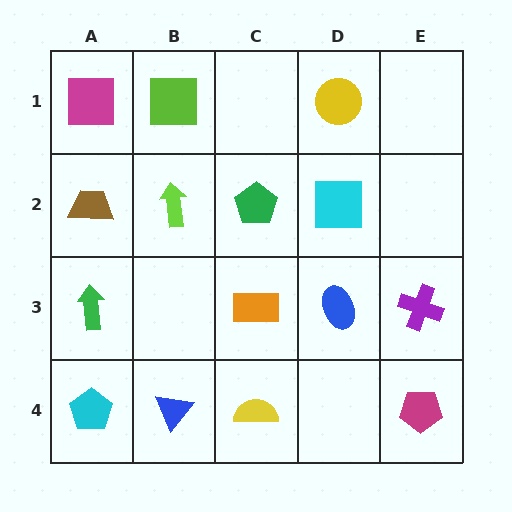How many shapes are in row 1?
3 shapes.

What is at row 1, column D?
A yellow circle.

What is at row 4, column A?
A cyan pentagon.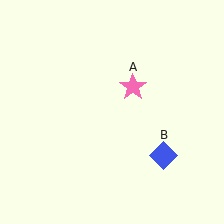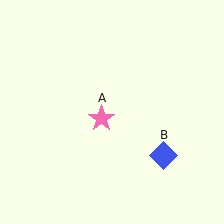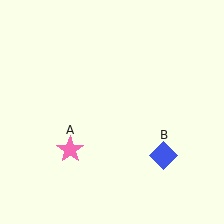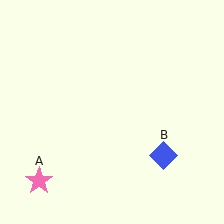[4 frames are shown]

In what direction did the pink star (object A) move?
The pink star (object A) moved down and to the left.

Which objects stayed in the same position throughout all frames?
Blue diamond (object B) remained stationary.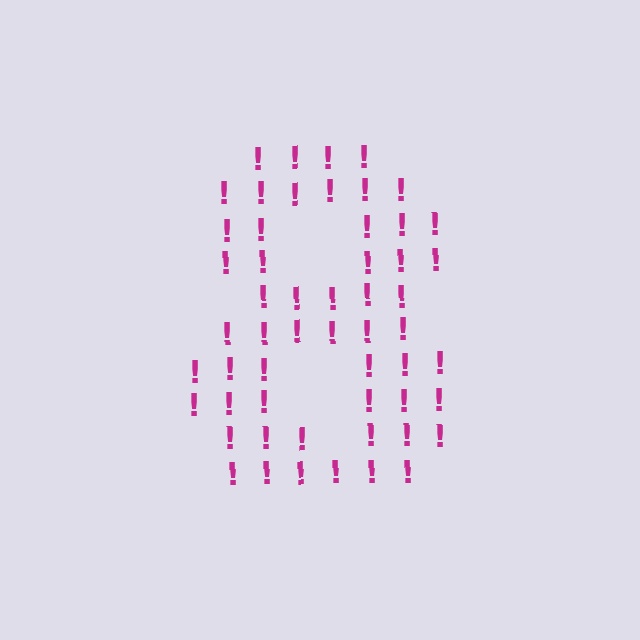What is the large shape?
The large shape is the digit 8.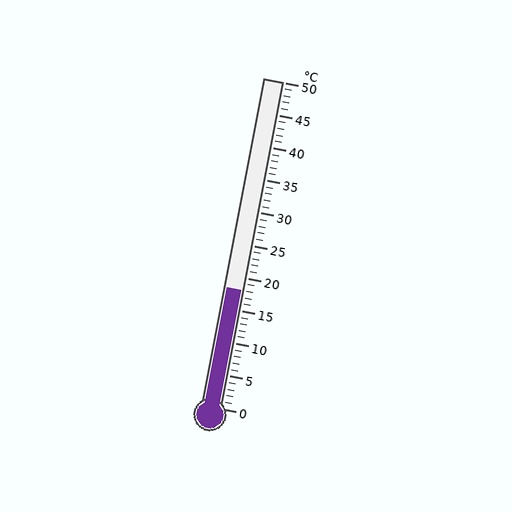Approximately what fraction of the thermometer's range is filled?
The thermometer is filled to approximately 35% of its range.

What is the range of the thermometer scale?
The thermometer scale ranges from 0°C to 50°C.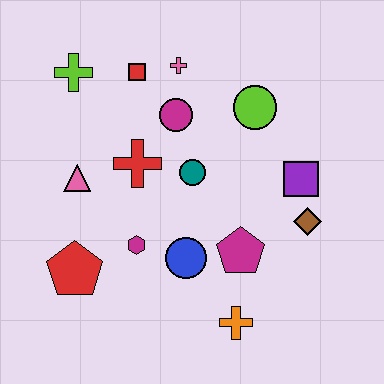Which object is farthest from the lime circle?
The red pentagon is farthest from the lime circle.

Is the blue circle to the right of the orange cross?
No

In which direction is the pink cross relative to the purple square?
The pink cross is to the left of the purple square.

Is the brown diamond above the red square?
No